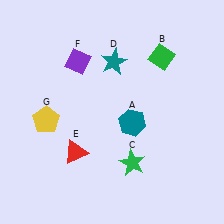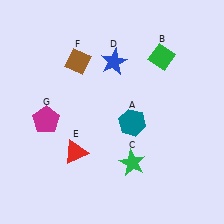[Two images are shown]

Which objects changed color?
D changed from teal to blue. F changed from purple to brown. G changed from yellow to magenta.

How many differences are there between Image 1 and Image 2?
There are 3 differences between the two images.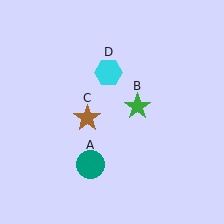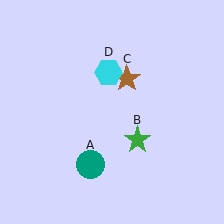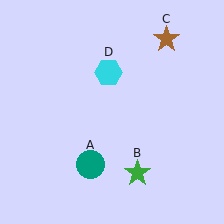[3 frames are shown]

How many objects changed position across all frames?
2 objects changed position: green star (object B), brown star (object C).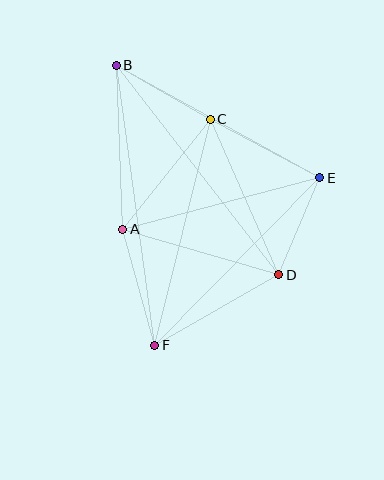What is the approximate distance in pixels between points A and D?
The distance between A and D is approximately 162 pixels.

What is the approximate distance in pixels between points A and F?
The distance between A and F is approximately 120 pixels.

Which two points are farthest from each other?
Points B and F are farthest from each other.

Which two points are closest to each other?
Points D and E are closest to each other.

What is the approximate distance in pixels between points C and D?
The distance between C and D is approximately 170 pixels.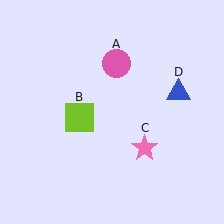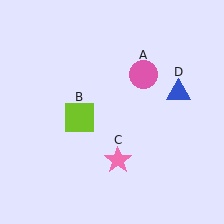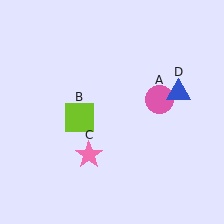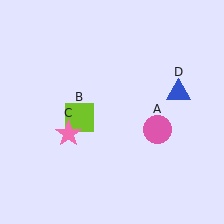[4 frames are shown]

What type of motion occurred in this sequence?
The pink circle (object A), pink star (object C) rotated clockwise around the center of the scene.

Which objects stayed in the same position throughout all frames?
Lime square (object B) and blue triangle (object D) remained stationary.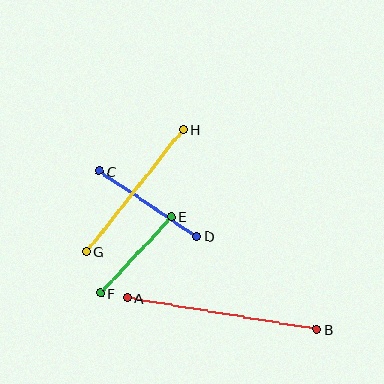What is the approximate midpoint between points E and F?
The midpoint is at approximately (136, 255) pixels.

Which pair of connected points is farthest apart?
Points A and B are farthest apart.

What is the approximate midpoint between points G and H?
The midpoint is at approximately (135, 191) pixels.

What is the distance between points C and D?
The distance is approximately 117 pixels.